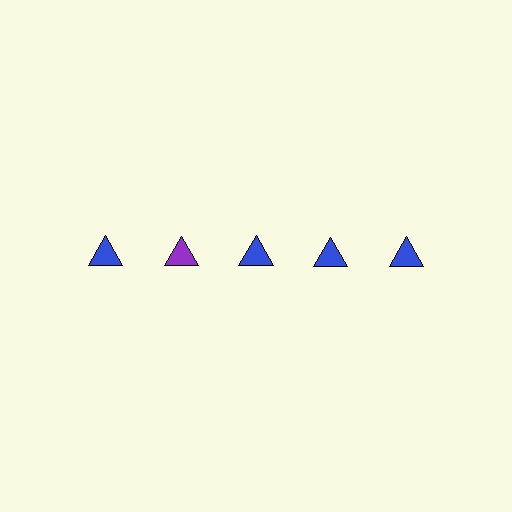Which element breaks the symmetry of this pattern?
The purple triangle in the top row, second from left column breaks the symmetry. All other shapes are blue triangles.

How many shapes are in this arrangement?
There are 5 shapes arranged in a grid pattern.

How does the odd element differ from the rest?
It has a different color: purple instead of blue.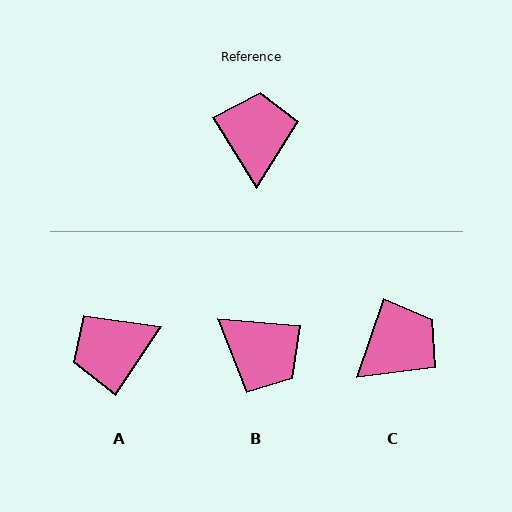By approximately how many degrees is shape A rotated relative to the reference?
Approximately 115 degrees counter-clockwise.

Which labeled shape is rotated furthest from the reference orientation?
B, about 126 degrees away.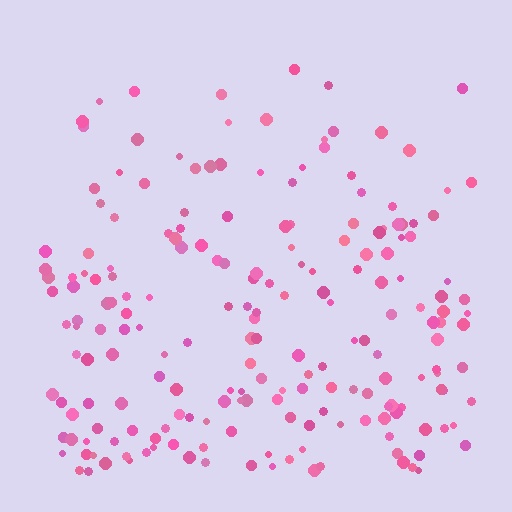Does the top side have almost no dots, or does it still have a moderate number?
Still a moderate number, just noticeably fewer than the bottom.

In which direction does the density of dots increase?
From top to bottom, with the bottom side densest.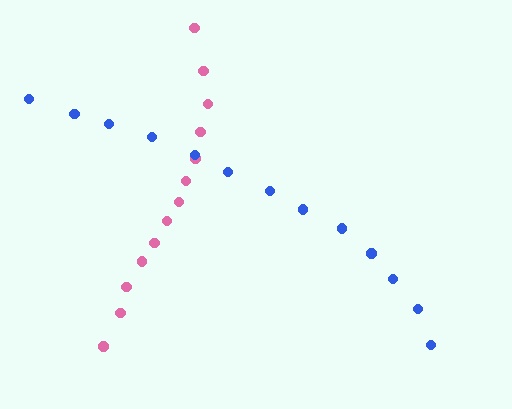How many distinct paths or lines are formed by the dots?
There are 2 distinct paths.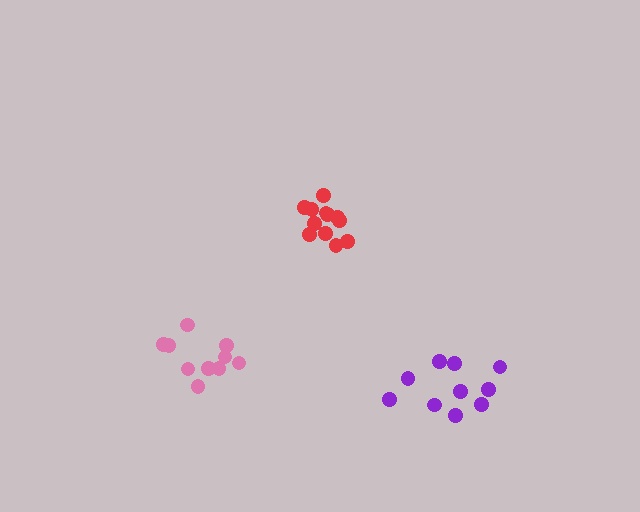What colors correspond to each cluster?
The clusters are colored: red, purple, pink.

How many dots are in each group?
Group 1: 12 dots, Group 2: 10 dots, Group 3: 10 dots (32 total).